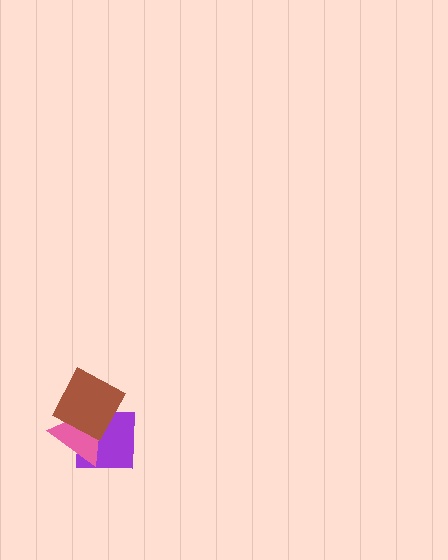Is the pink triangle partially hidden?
Yes, it is partially covered by another shape.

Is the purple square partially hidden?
Yes, it is partially covered by another shape.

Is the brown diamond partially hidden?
No, no other shape covers it.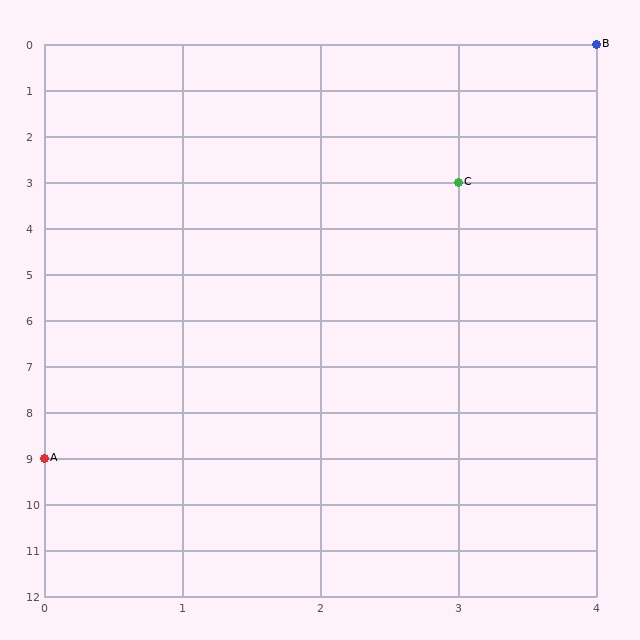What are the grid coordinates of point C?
Point C is at grid coordinates (3, 3).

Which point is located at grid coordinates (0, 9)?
Point A is at (0, 9).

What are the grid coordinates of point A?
Point A is at grid coordinates (0, 9).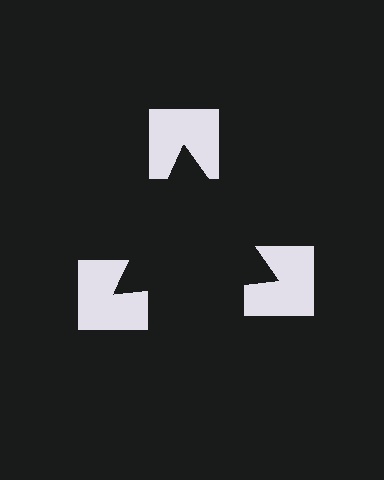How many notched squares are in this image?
There are 3 — one at each vertex of the illusory triangle.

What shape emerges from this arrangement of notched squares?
An illusory triangle — its edges are inferred from the aligned wedge cuts in the notched squares, not physically drawn.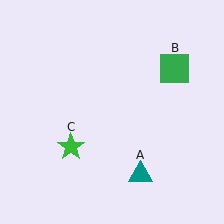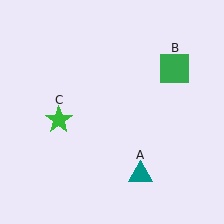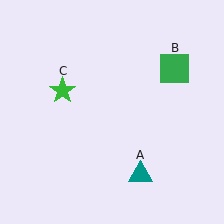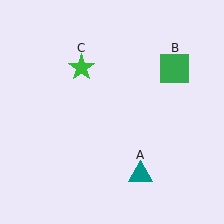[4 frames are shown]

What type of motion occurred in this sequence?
The green star (object C) rotated clockwise around the center of the scene.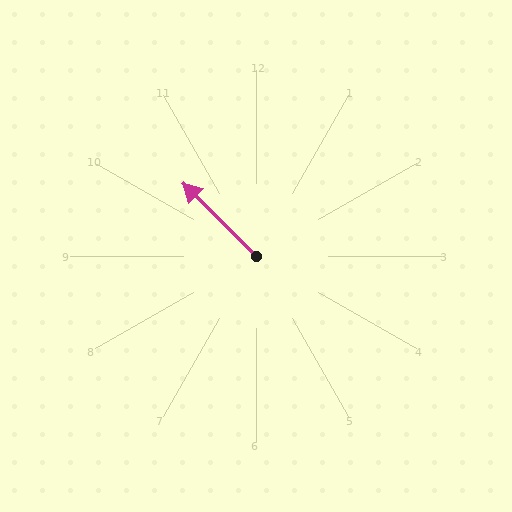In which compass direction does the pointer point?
Northwest.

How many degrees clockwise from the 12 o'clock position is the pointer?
Approximately 315 degrees.